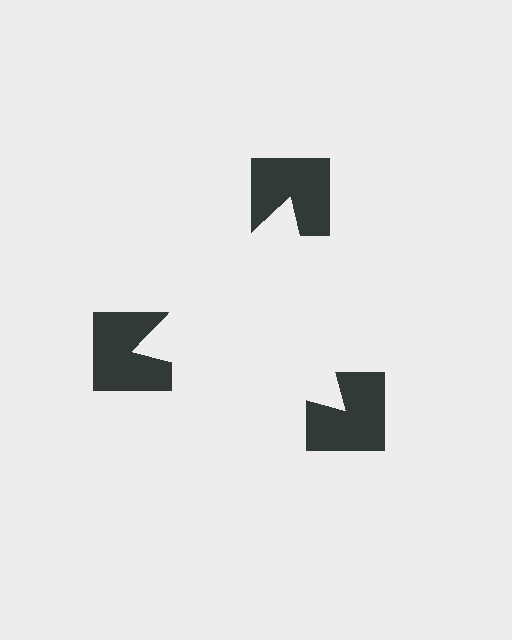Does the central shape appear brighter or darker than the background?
It typically appears slightly brighter than the background, even though no actual brightness change is drawn.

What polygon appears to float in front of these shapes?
An illusory triangle — its edges are inferred from the aligned wedge cuts in the notched squares, not physically drawn.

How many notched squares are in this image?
There are 3 — one at each vertex of the illusory triangle.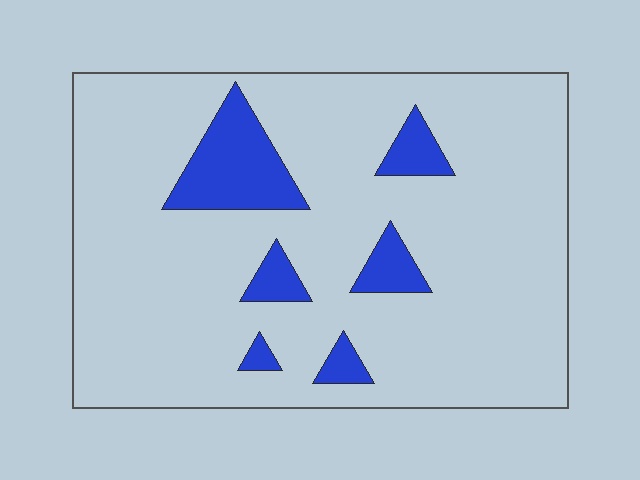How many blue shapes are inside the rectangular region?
6.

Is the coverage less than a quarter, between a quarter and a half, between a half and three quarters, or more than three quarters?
Less than a quarter.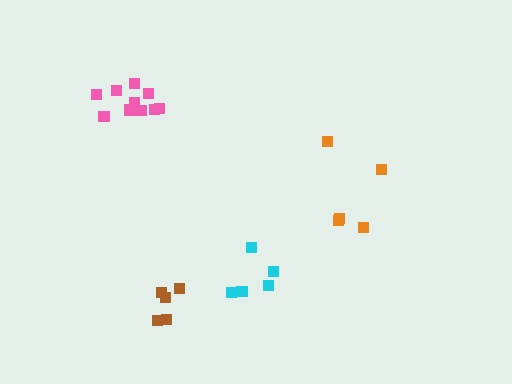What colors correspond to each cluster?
The clusters are colored: pink, cyan, orange, brown.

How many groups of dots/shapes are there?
There are 4 groups.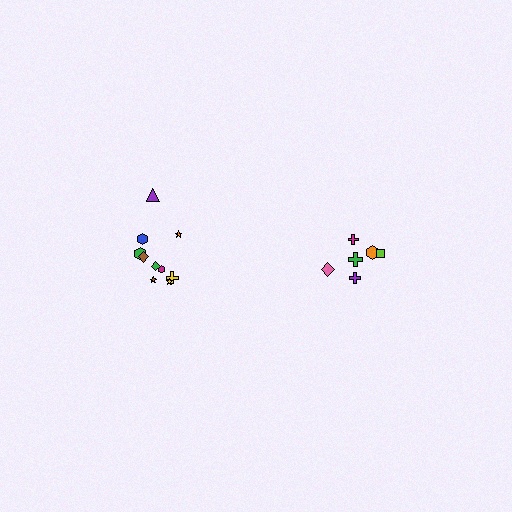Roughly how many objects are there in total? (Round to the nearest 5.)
Roughly 15 objects in total.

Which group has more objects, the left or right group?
The left group.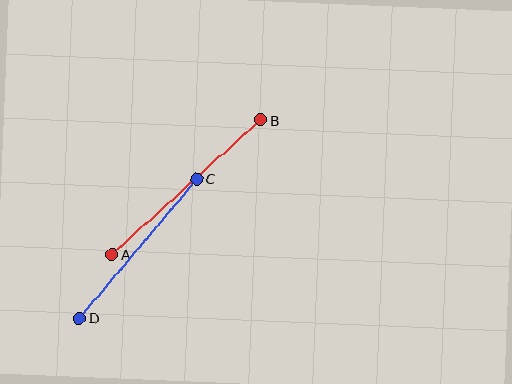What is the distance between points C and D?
The distance is approximately 182 pixels.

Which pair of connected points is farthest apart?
Points A and B are farthest apart.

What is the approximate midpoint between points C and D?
The midpoint is at approximately (138, 248) pixels.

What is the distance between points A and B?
The distance is approximately 200 pixels.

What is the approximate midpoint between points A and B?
The midpoint is at approximately (186, 187) pixels.